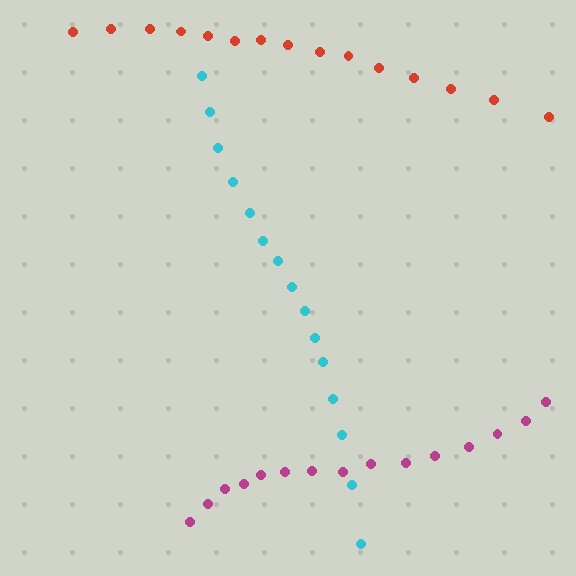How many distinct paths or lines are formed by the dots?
There are 3 distinct paths.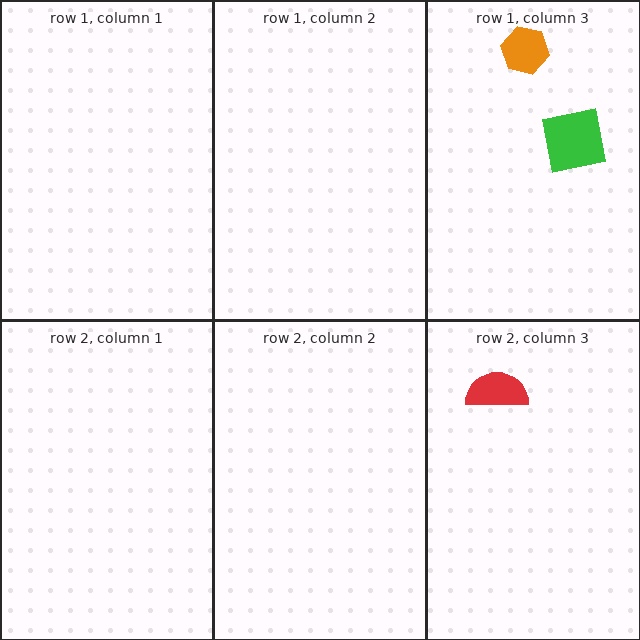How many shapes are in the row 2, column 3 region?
1.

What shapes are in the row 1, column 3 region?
The orange hexagon, the green square.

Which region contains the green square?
The row 1, column 3 region.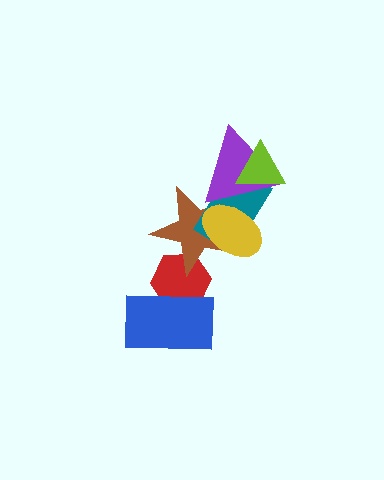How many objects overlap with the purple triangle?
4 objects overlap with the purple triangle.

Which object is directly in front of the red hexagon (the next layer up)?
The brown star is directly in front of the red hexagon.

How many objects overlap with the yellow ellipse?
3 objects overlap with the yellow ellipse.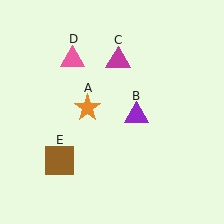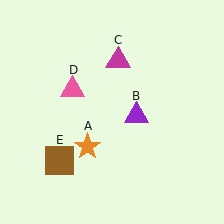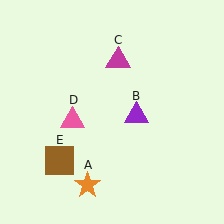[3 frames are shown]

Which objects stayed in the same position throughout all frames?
Purple triangle (object B) and magenta triangle (object C) and brown square (object E) remained stationary.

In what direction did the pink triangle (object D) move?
The pink triangle (object D) moved down.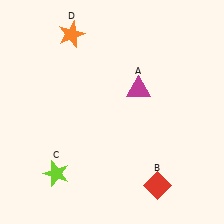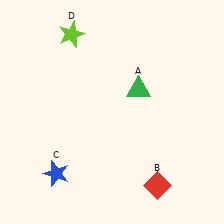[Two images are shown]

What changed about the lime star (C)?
In Image 1, C is lime. In Image 2, it changed to blue.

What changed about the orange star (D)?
In Image 1, D is orange. In Image 2, it changed to lime.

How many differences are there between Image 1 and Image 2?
There are 3 differences between the two images.